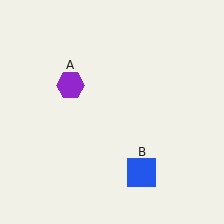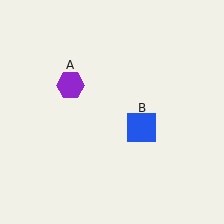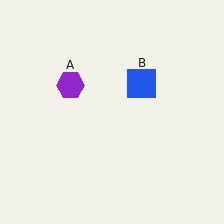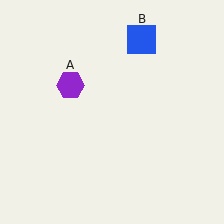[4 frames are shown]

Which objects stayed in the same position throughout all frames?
Purple hexagon (object A) remained stationary.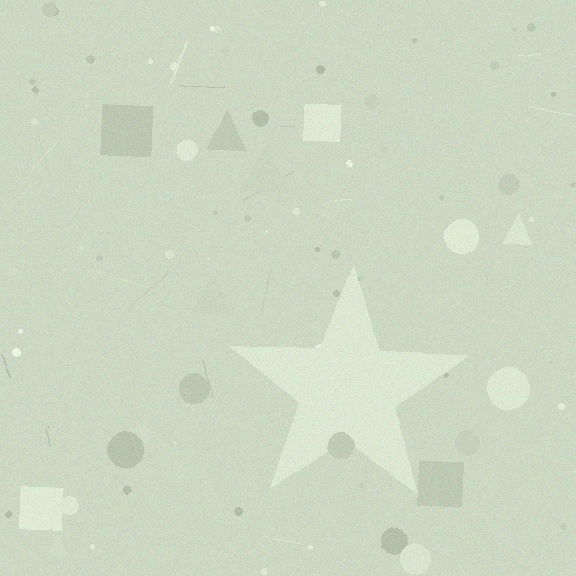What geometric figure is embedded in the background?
A star is embedded in the background.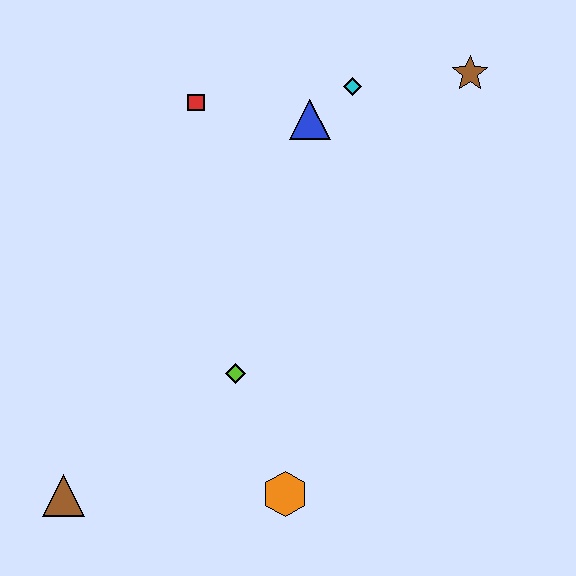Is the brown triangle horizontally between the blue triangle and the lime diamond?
No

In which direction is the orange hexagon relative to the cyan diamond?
The orange hexagon is below the cyan diamond.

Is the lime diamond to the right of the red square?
Yes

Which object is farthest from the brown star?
The brown triangle is farthest from the brown star.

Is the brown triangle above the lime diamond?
No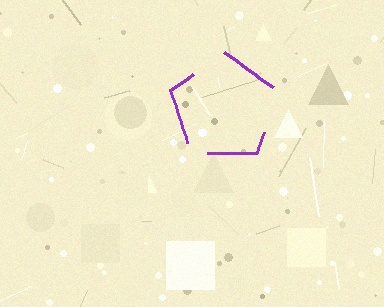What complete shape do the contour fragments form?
The contour fragments form a pentagon.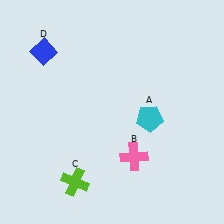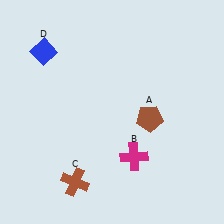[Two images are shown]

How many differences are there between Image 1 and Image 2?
There are 3 differences between the two images.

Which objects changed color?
A changed from cyan to brown. B changed from pink to magenta. C changed from lime to brown.